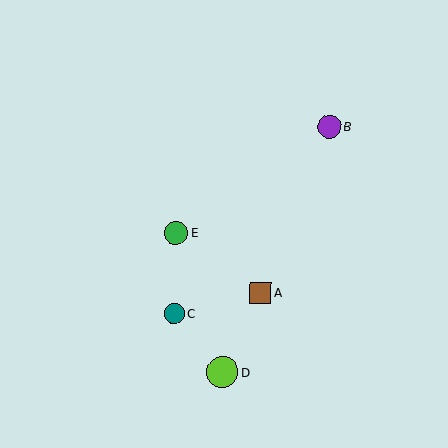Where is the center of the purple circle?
The center of the purple circle is at (329, 126).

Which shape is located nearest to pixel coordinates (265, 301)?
The brown square (labeled A) at (261, 293) is nearest to that location.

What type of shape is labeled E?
Shape E is a green circle.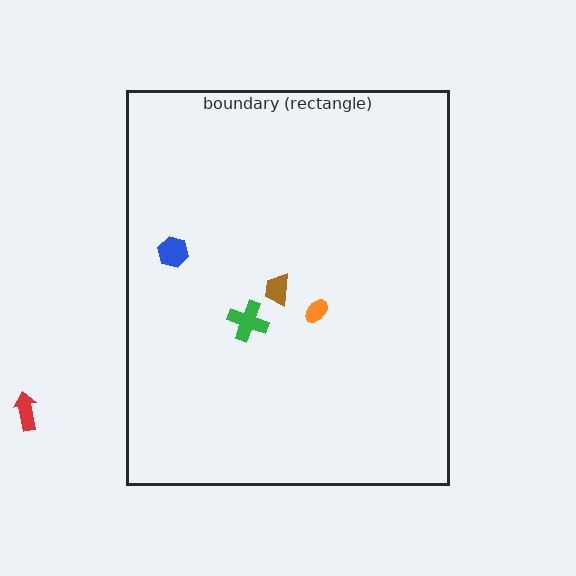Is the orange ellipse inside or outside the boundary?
Inside.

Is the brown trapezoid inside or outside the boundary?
Inside.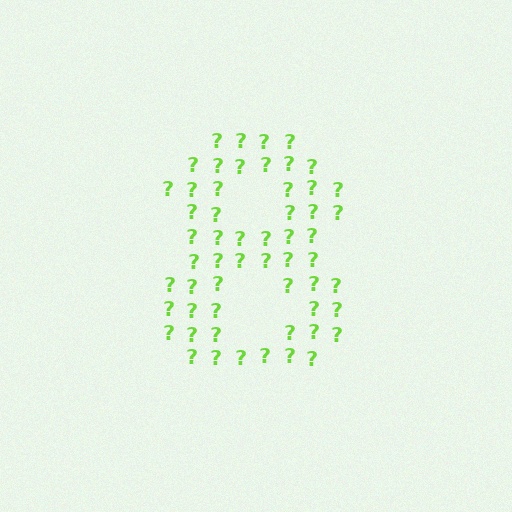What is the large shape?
The large shape is the digit 8.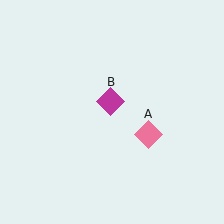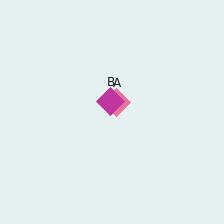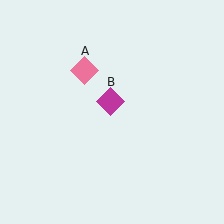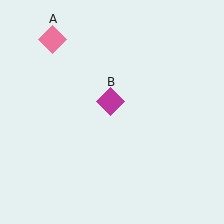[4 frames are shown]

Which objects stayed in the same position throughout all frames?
Magenta diamond (object B) remained stationary.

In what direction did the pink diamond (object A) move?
The pink diamond (object A) moved up and to the left.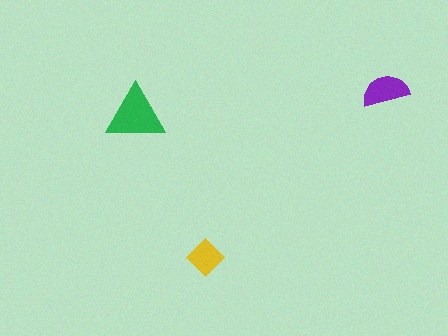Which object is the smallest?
The yellow diamond.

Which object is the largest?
The green triangle.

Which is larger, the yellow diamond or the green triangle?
The green triangle.